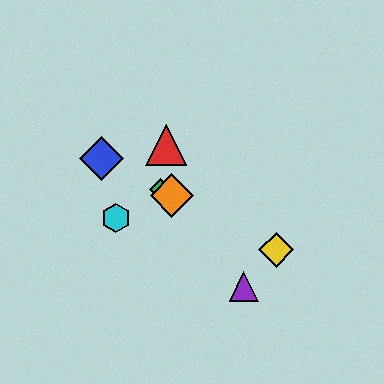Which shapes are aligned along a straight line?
The blue diamond, the green diamond, the yellow diamond, the orange diamond are aligned along a straight line.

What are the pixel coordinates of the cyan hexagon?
The cyan hexagon is at (116, 218).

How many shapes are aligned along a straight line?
4 shapes (the blue diamond, the green diamond, the yellow diamond, the orange diamond) are aligned along a straight line.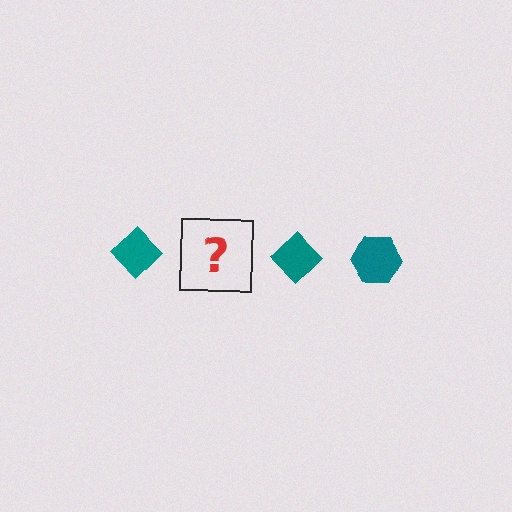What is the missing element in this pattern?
The missing element is a teal hexagon.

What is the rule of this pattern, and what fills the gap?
The rule is that the pattern cycles through diamond, hexagon shapes in teal. The gap should be filled with a teal hexagon.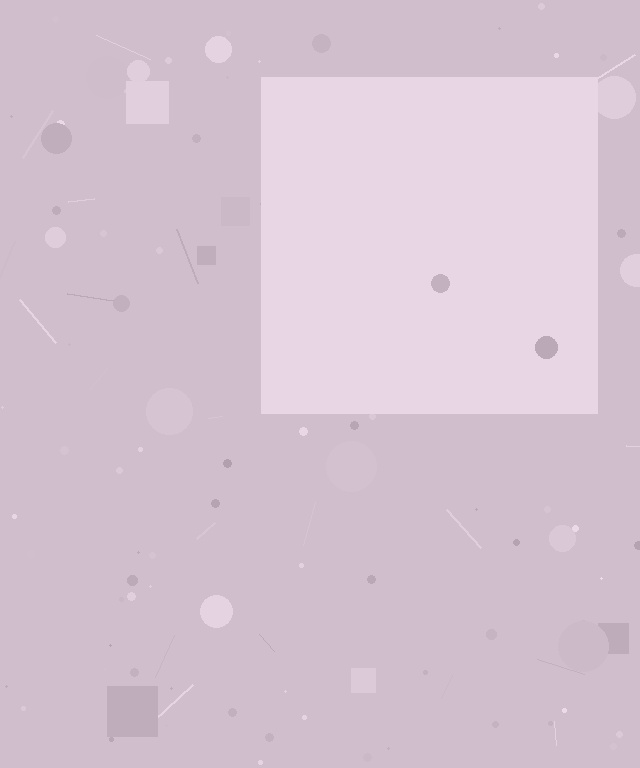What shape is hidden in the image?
A square is hidden in the image.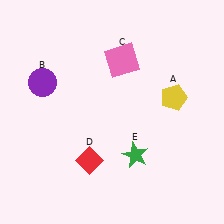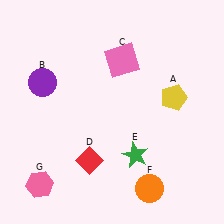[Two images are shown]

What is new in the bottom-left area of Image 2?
A pink hexagon (G) was added in the bottom-left area of Image 2.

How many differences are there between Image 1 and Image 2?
There are 2 differences between the two images.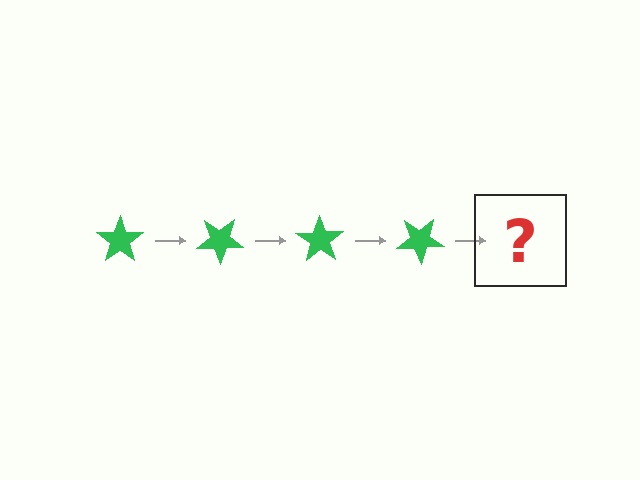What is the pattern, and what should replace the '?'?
The pattern is that the star rotates 35 degrees each step. The '?' should be a green star rotated 140 degrees.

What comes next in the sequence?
The next element should be a green star rotated 140 degrees.